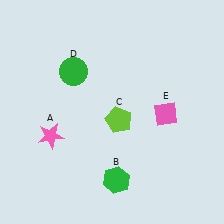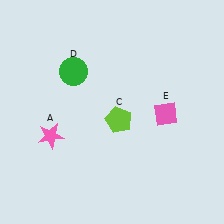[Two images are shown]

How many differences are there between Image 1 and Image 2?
There is 1 difference between the two images.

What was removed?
The green hexagon (B) was removed in Image 2.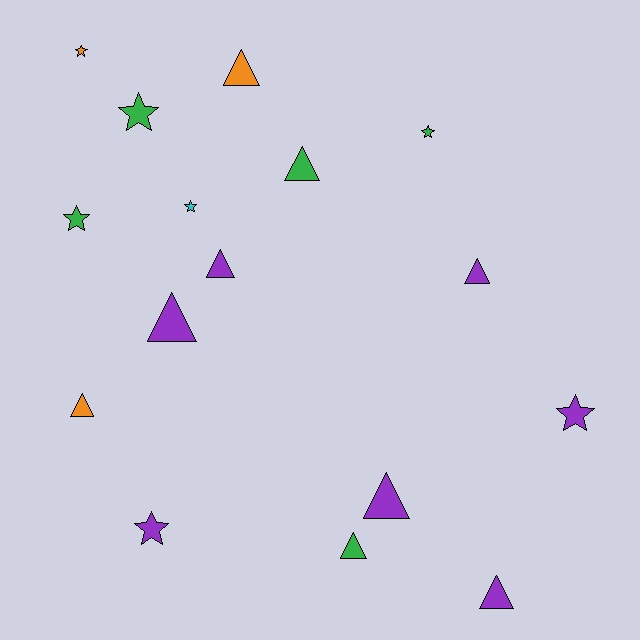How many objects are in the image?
There are 16 objects.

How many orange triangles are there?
There are 2 orange triangles.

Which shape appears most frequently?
Triangle, with 9 objects.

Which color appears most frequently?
Purple, with 7 objects.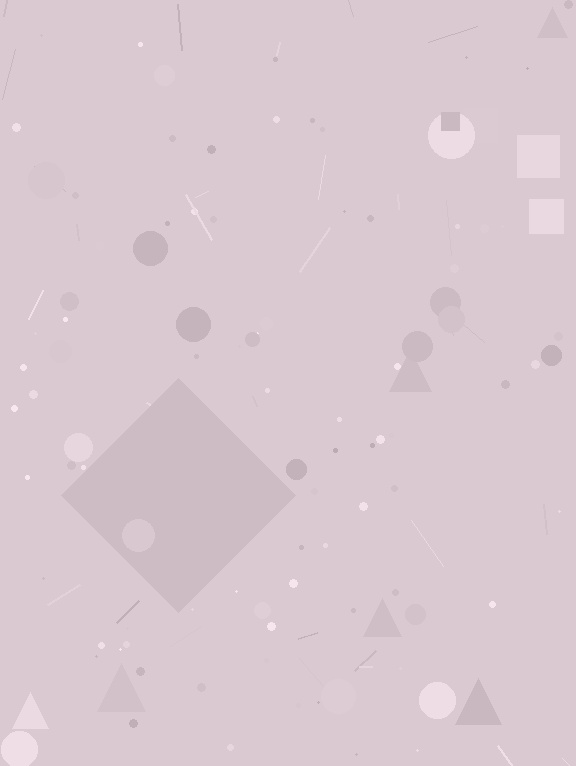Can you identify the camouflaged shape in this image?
The camouflaged shape is a diamond.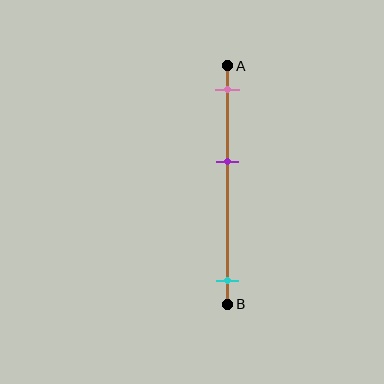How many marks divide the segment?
There are 3 marks dividing the segment.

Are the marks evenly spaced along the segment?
No, the marks are not evenly spaced.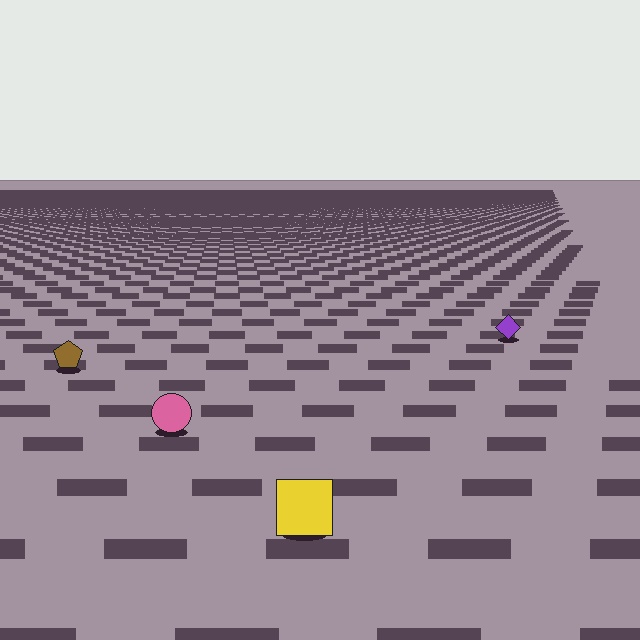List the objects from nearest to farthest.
From nearest to farthest: the yellow square, the pink circle, the brown pentagon, the purple diamond.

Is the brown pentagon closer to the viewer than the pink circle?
No. The pink circle is closer — you can tell from the texture gradient: the ground texture is coarser near it.